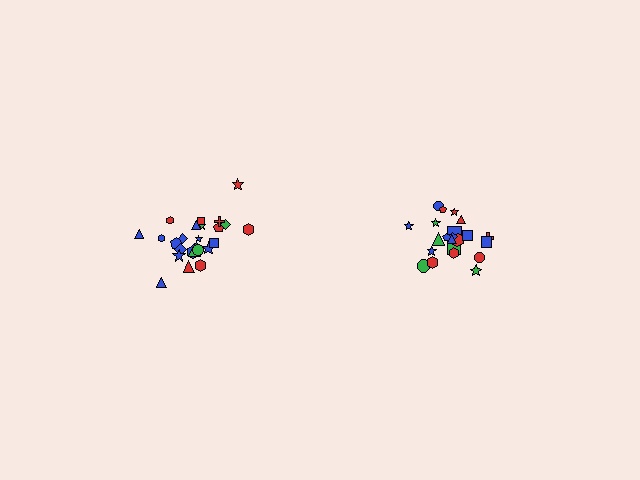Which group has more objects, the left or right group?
The left group.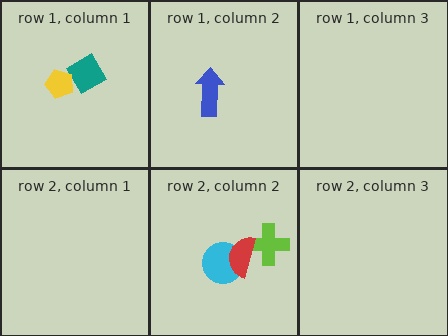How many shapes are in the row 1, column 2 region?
1.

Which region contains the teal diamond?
The row 1, column 1 region.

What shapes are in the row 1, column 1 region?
The teal diamond, the yellow pentagon.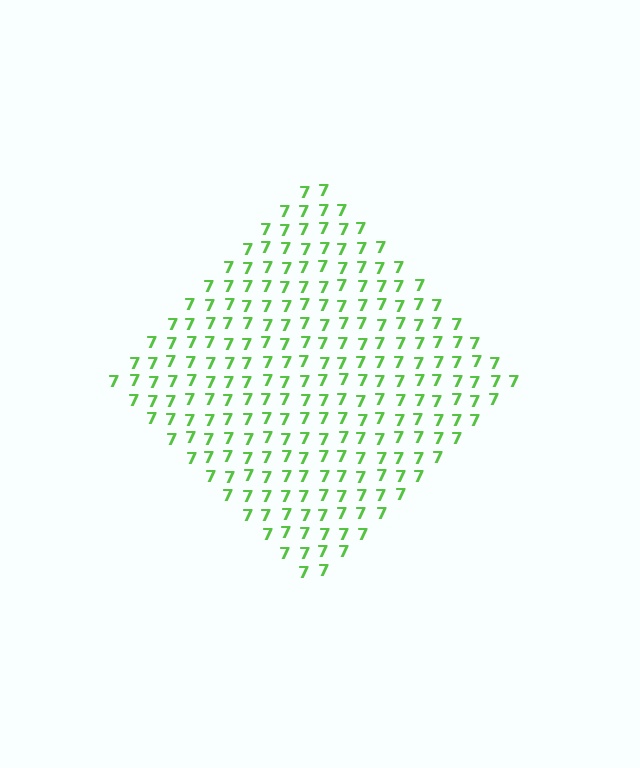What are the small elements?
The small elements are digit 7's.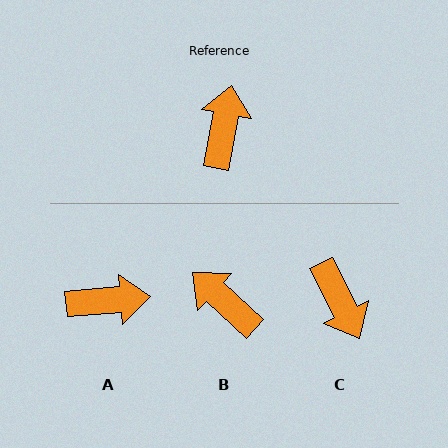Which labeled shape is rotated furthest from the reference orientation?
C, about 143 degrees away.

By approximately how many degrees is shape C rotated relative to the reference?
Approximately 143 degrees clockwise.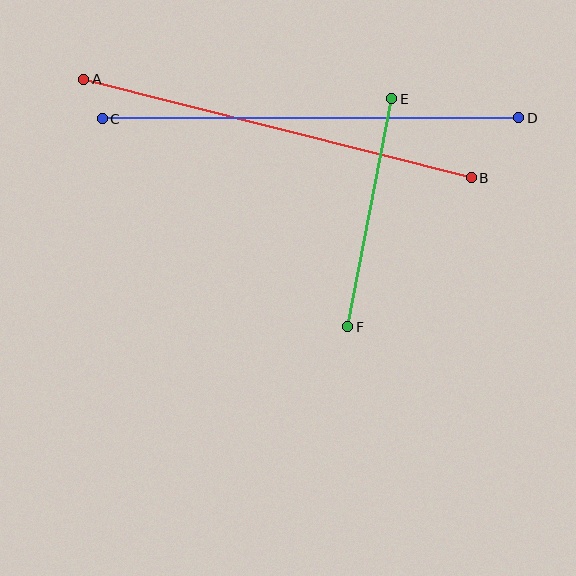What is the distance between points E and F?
The distance is approximately 232 pixels.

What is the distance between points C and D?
The distance is approximately 417 pixels.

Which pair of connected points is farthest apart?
Points C and D are farthest apart.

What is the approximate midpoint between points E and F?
The midpoint is at approximately (370, 213) pixels.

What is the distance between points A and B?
The distance is approximately 400 pixels.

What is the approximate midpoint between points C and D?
The midpoint is at approximately (311, 118) pixels.